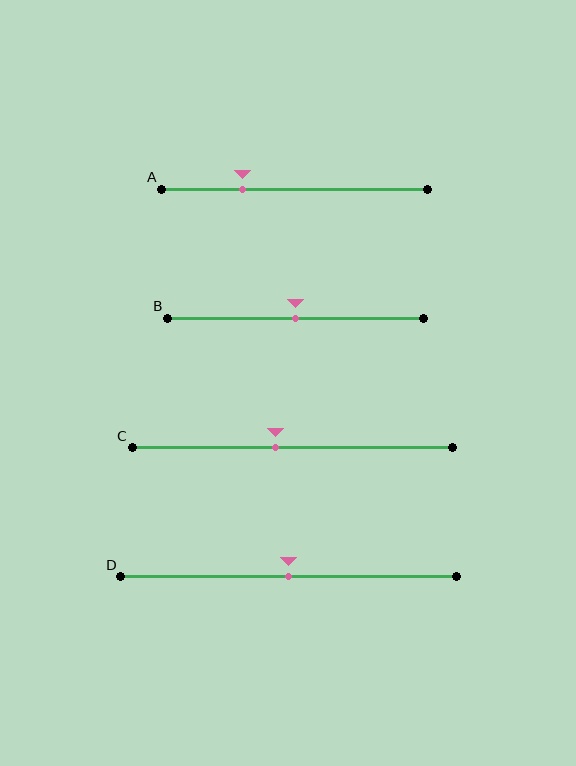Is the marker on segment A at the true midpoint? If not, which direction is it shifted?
No, the marker on segment A is shifted to the left by about 20% of the segment length.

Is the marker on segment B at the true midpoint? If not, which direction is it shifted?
Yes, the marker on segment B is at the true midpoint.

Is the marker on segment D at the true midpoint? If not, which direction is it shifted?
Yes, the marker on segment D is at the true midpoint.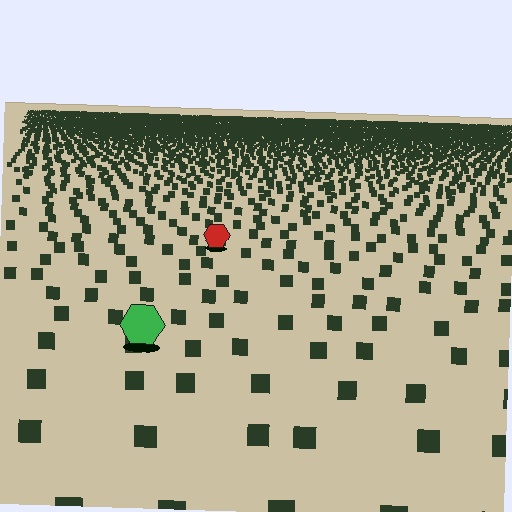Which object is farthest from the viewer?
The red hexagon is farthest from the viewer. It appears smaller and the ground texture around it is denser.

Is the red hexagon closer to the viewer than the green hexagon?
No. The green hexagon is closer — you can tell from the texture gradient: the ground texture is coarser near it.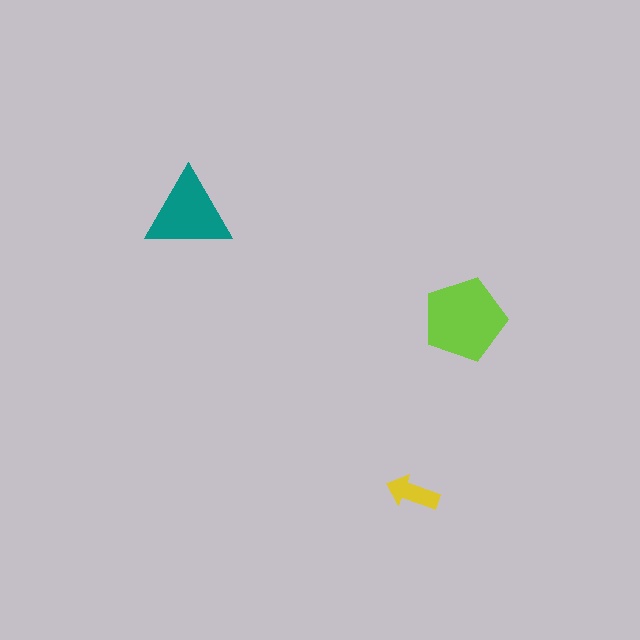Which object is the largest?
The lime pentagon.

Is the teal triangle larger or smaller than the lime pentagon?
Smaller.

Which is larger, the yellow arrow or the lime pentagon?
The lime pentagon.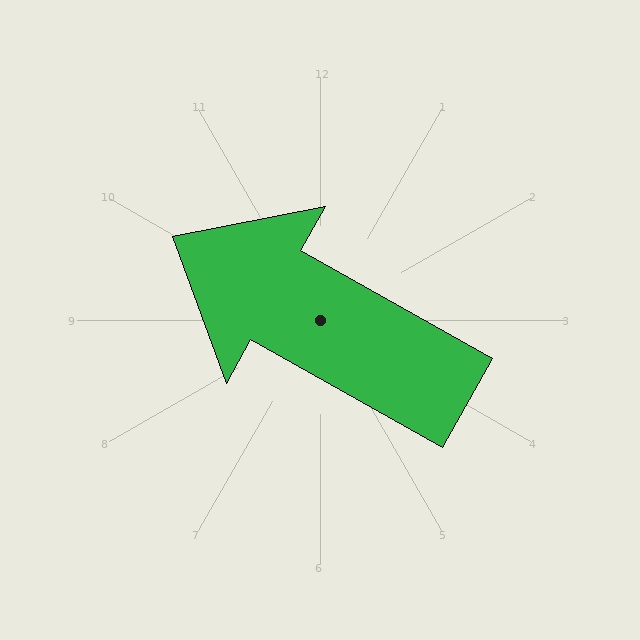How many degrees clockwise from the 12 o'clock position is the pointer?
Approximately 299 degrees.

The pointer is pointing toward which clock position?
Roughly 10 o'clock.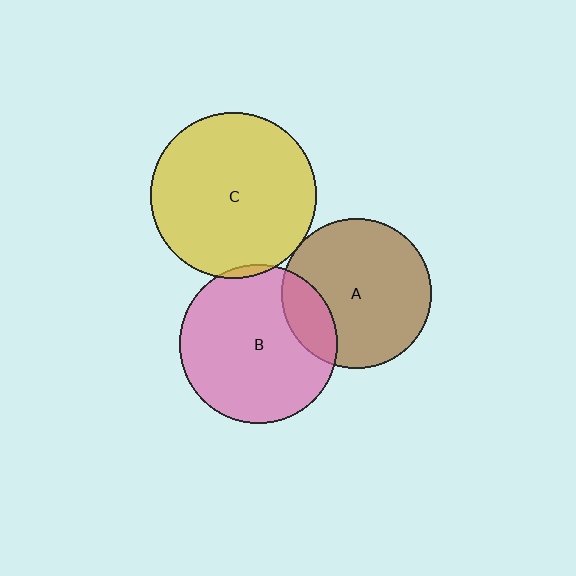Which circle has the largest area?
Circle C (yellow).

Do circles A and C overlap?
Yes.